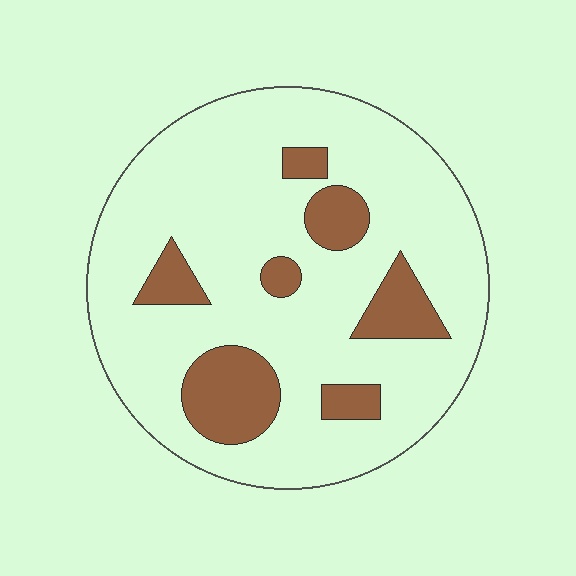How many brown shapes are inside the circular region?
7.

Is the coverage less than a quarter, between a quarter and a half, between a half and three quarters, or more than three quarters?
Less than a quarter.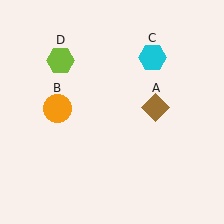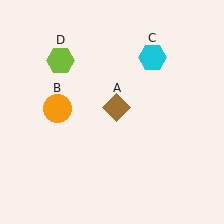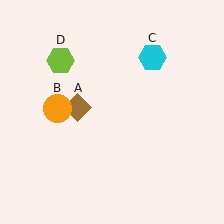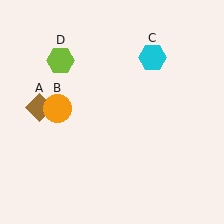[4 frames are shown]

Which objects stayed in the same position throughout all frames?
Orange circle (object B) and cyan hexagon (object C) and lime hexagon (object D) remained stationary.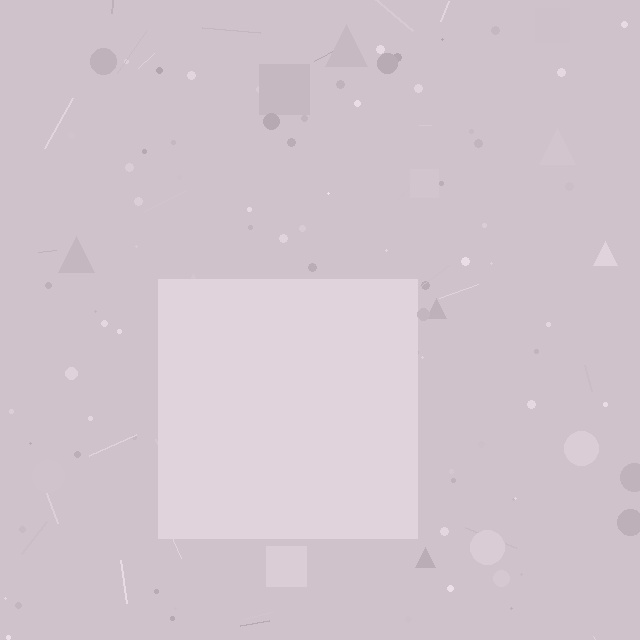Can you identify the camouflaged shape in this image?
The camouflaged shape is a square.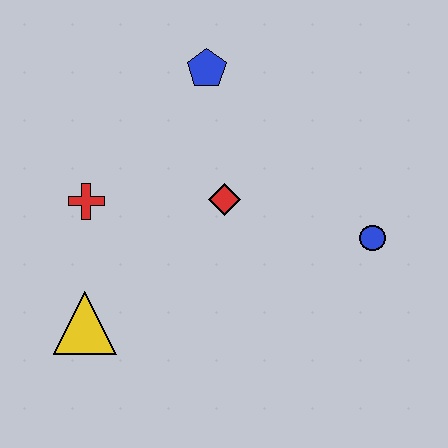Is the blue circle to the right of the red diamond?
Yes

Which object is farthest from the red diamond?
The yellow triangle is farthest from the red diamond.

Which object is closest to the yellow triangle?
The red cross is closest to the yellow triangle.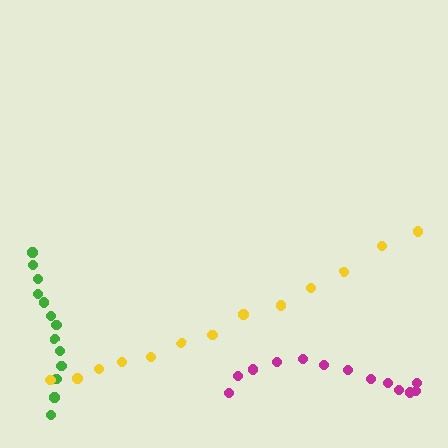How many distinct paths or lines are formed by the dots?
There are 3 distinct paths.